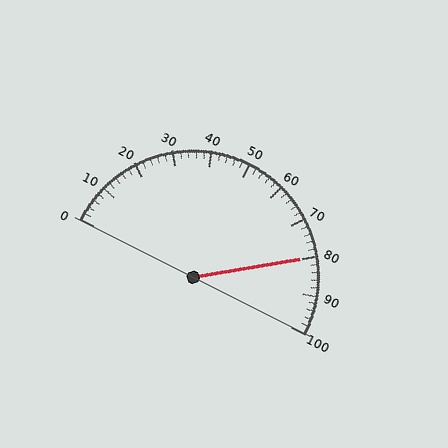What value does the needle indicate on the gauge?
The needle indicates approximately 80.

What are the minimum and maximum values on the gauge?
The gauge ranges from 0 to 100.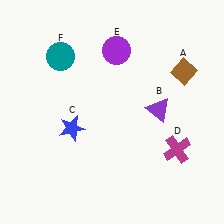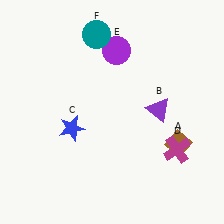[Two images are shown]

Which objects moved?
The objects that moved are: the brown diamond (A), the teal circle (F).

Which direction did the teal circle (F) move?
The teal circle (F) moved right.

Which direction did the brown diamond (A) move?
The brown diamond (A) moved down.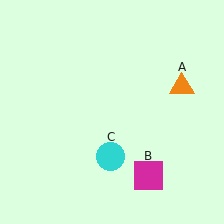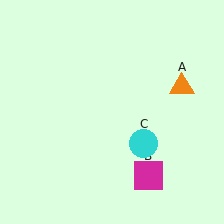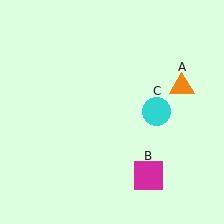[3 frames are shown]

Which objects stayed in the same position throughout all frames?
Orange triangle (object A) and magenta square (object B) remained stationary.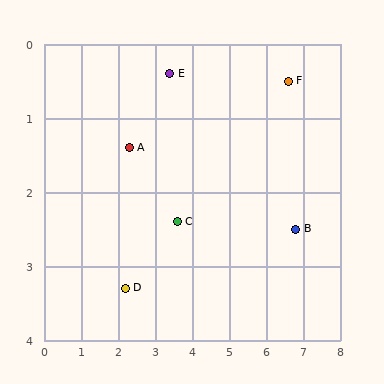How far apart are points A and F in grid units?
Points A and F are about 4.4 grid units apart.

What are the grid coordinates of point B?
Point B is at approximately (6.8, 2.5).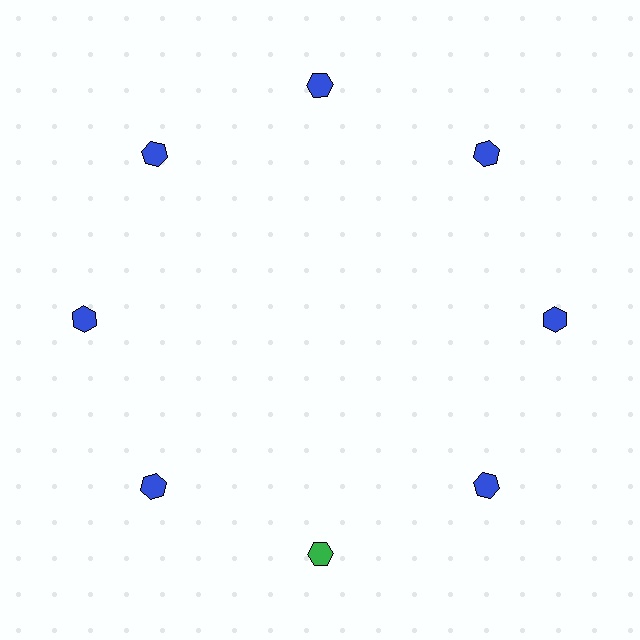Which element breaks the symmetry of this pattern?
The green hexagon at roughly the 6 o'clock position breaks the symmetry. All other shapes are blue hexagons.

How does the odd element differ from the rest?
It has a different color: green instead of blue.